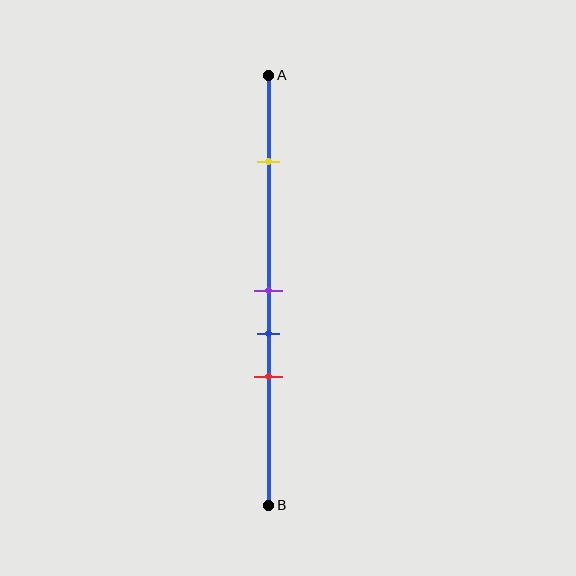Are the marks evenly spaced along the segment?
No, the marks are not evenly spaced.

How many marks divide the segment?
There are 4 marks dividing the segment.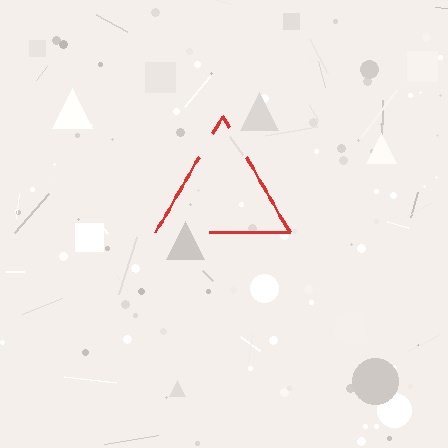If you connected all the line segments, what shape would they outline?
They would outline a triangle.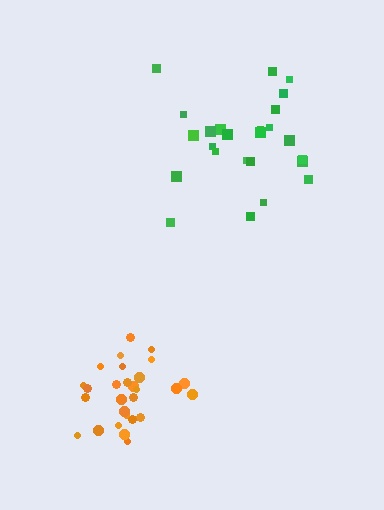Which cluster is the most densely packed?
Orange.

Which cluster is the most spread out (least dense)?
Green.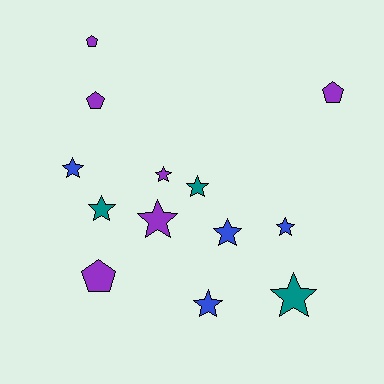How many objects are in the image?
There are 13 objects.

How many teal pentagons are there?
There are no teal pentagons.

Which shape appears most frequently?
Star, with 9 objects.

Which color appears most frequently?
Purple, with 6 objects.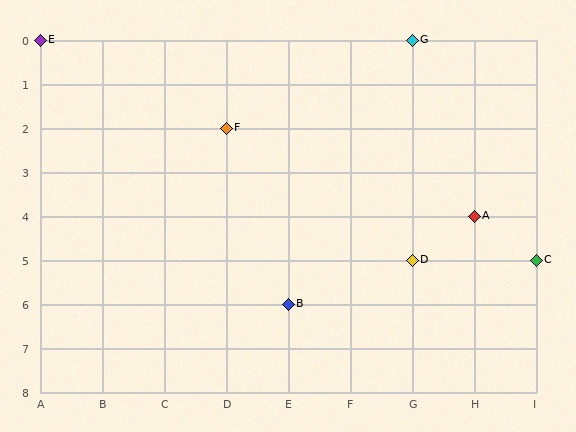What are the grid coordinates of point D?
Point D is at grid coordinates (G, 5).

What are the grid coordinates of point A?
Point A is at grid coordinates (H, 4).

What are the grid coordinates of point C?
Point C is at grid coordinates (I, 5).